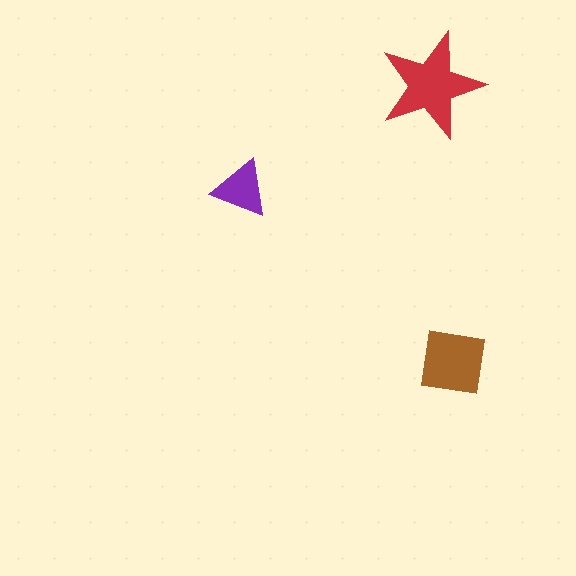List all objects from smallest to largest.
The purple triangle, the brown square, the red star.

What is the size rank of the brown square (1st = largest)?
2nd.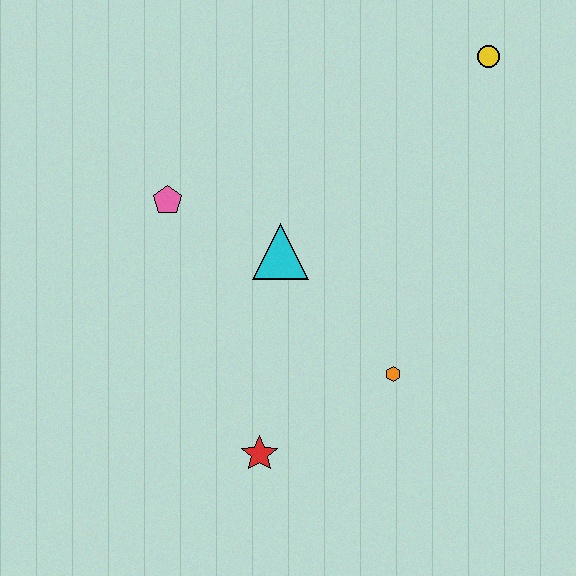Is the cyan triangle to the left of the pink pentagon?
No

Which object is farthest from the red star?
The yellow circle is farthest from the red star.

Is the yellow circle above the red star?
Yes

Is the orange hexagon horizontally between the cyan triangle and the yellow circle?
Yes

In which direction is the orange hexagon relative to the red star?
The orange hexagon is to the right of the red star.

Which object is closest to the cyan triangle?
The pink pentagon is closest to the cyan triangle.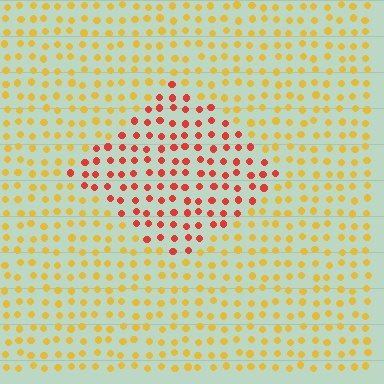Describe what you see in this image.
The image is filled with small yellow elements in a uniform arrangement. A diamond-shaped region is visible where the elements are tinted to a slightly different hue, forming a subtle color boundary.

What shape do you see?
I see a diamond.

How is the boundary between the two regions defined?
The boundary is defined purely by a slight shift in hue (about 43 degrees). Spacing, size, and orientation are identical on both sides.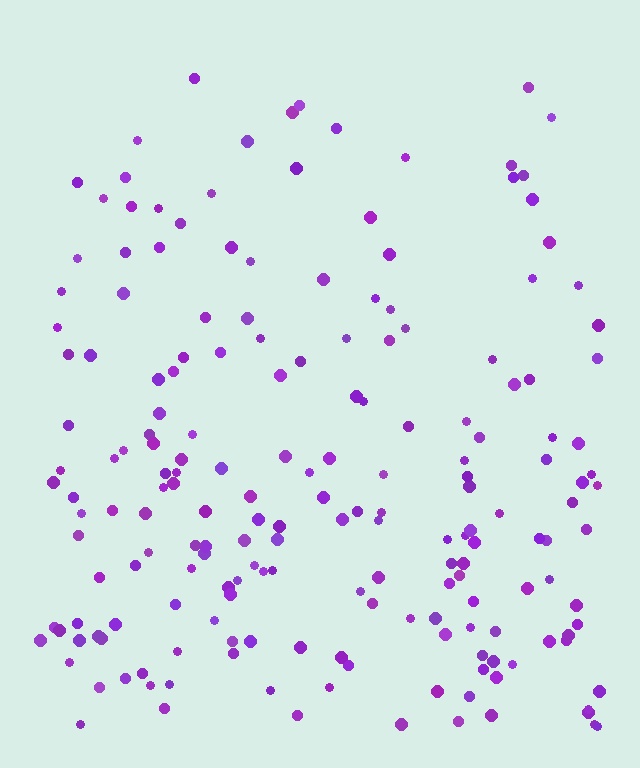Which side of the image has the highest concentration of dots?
The bottom.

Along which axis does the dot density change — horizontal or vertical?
Vertical.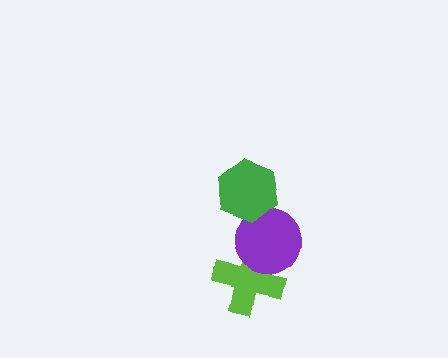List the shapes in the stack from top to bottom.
From top to bottom: the green hexagon, the purple circle, the lime cross.